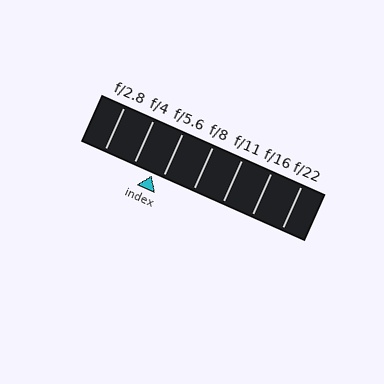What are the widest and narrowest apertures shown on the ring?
The widest aperture shown is f/2.8 and the narrowest is f/22.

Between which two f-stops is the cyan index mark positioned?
The index mark is between f/4 and f/5.6.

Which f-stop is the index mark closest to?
The index mark is closest to f/5.6.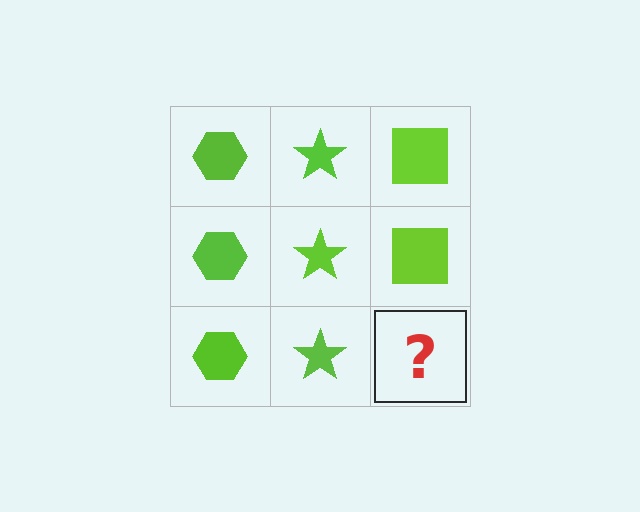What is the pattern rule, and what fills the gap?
The rule is that each column has a consistent shape. The gap should be filled with a lime square.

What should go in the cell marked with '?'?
The missing cell should contain a lime square.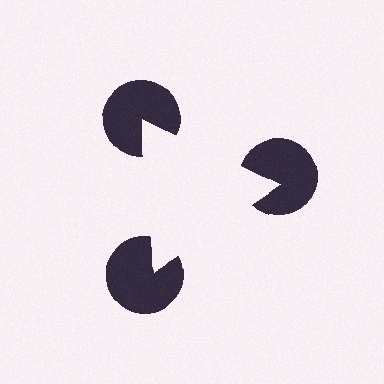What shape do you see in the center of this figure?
An illusory triangle — its edges are inferred from the aligned wedge cuts in the pac-man discs, not physically drawn.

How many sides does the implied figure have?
3 sides.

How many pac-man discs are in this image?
There are 3 — one at each vertex of the illusory triangle.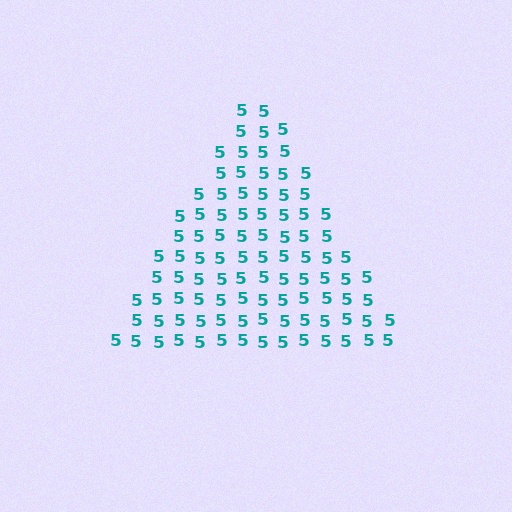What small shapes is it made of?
It is made of small digit 5's.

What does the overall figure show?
The overall figure shows a triangle.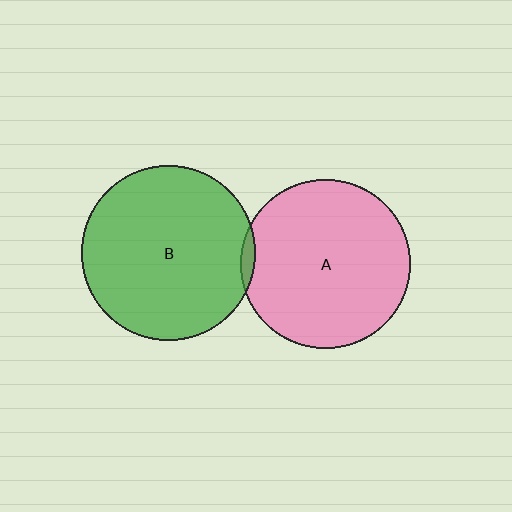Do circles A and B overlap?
Yes.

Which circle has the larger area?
Circle B (green).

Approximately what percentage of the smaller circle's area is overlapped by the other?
Approximately 5%.